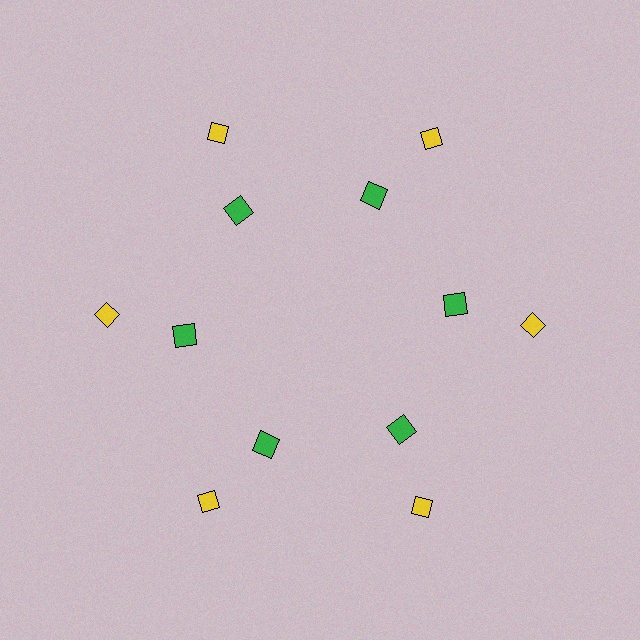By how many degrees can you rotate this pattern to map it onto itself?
The pattern maps onto itself every 60 degrees of rotation.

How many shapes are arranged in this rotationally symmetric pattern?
There are 12 shapes, arranged in 6 groups of 2.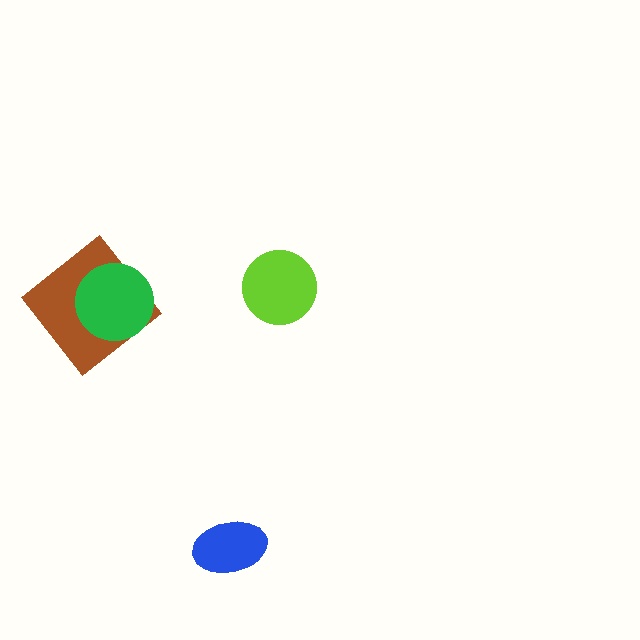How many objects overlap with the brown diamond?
1 object overlaps with the brown diamond.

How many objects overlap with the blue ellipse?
0 objects overlap with the blue ellipse.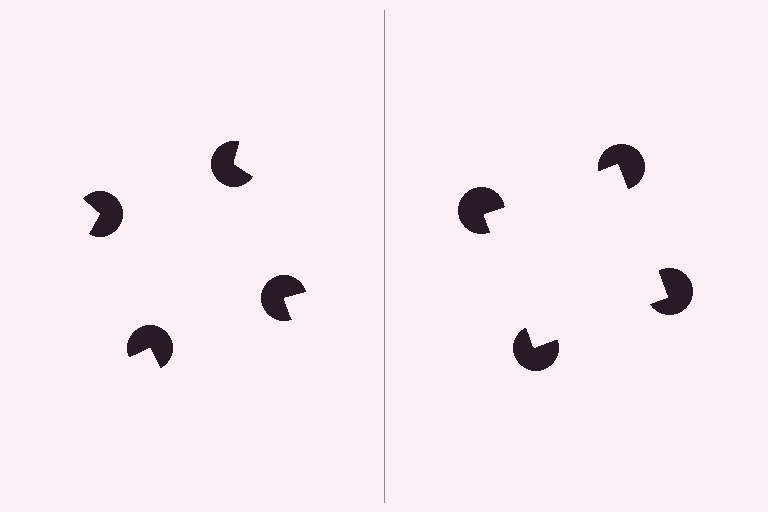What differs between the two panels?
The pac-man discs are positioned identically on both sides; only the wedge orientations differ. On the right they align to a square; on the left they are misaligned.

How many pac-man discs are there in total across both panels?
8 — 4 on each side.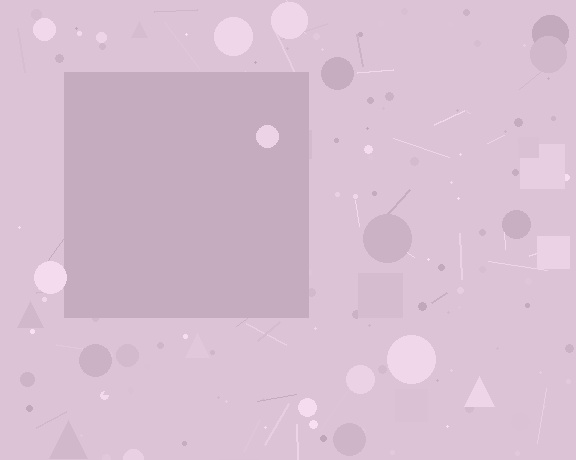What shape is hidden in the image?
A square is hidden in the image.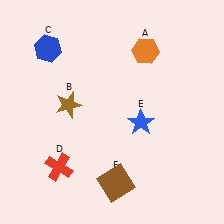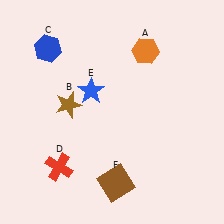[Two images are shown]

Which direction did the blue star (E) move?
The blue star (E) moved left.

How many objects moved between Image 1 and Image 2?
1 object moved between the two images.